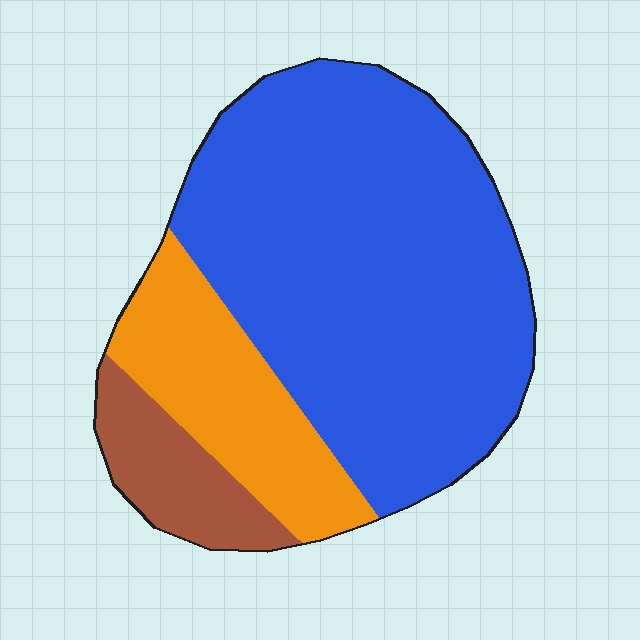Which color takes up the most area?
Blue, at roughly 70%.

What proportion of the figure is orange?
Orange covers 20% of the figure.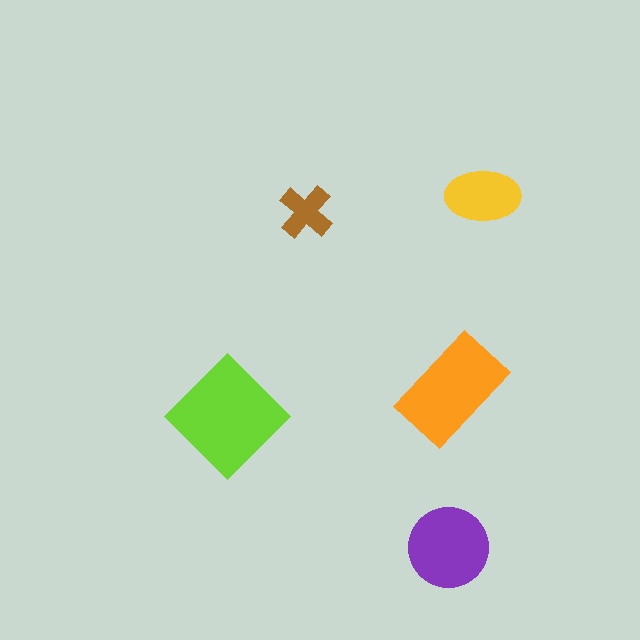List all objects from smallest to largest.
The brown cross, the yellow ellipse, the purple circle, the orange rectangle, the lime diamond.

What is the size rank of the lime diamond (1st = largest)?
1st.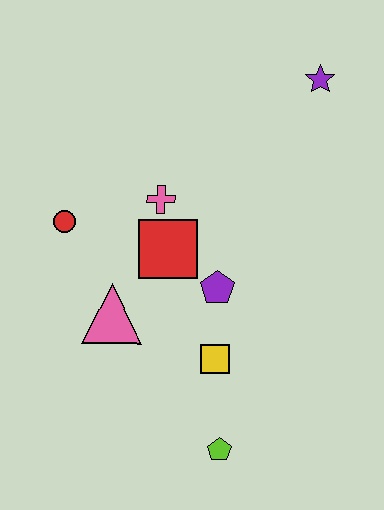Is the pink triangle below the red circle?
Yes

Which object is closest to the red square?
The pink cross is closest to the red square.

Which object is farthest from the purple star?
The lime pentagon is farthest from the purple star.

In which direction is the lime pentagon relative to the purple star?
The lime pentagon is below the purple star.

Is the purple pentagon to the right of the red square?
Yes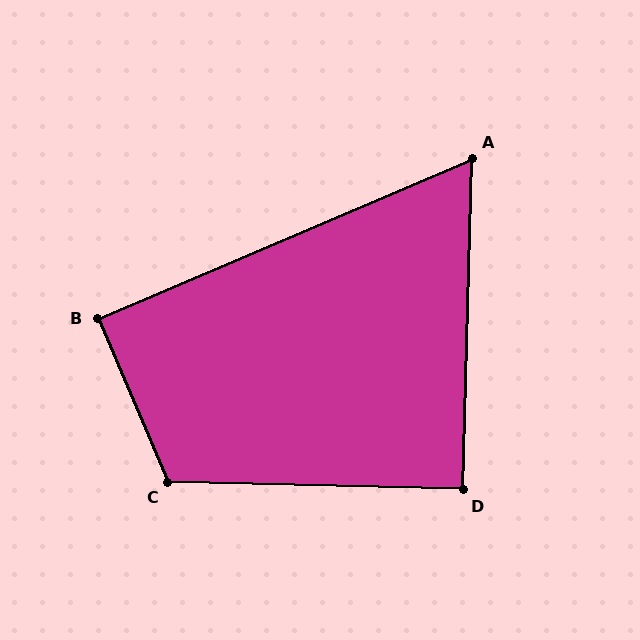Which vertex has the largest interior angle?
C, at approximately 115 degrees.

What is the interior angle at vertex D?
Approximately 90 degrees (approximately right).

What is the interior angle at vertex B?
Approximately 90 degrees (approximately right).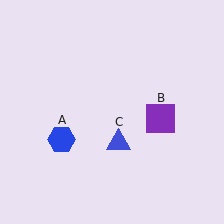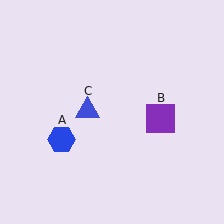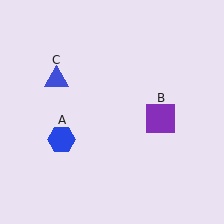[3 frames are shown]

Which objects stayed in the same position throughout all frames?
Blue hexagon (object A) and purple square (object B) remained stationary.